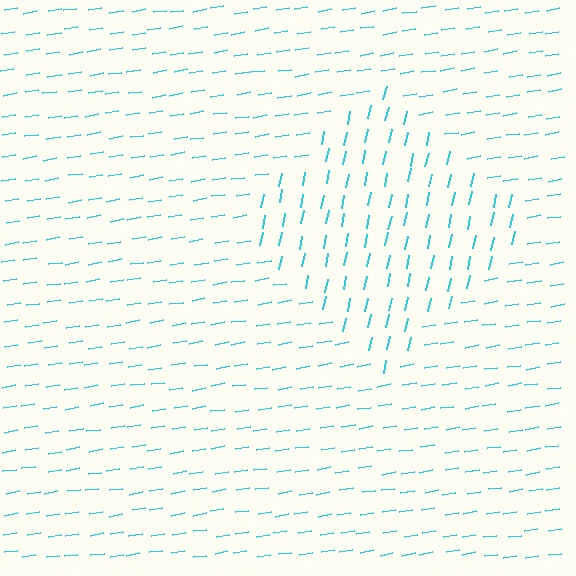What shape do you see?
I see a diamond.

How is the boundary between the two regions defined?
The boundary is defined purely by a change in line orientation (approximately 69 degrees difference). All lines are the same color and thickness.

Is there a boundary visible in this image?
Yes, there is a texture boundary formed by a change in line orientation.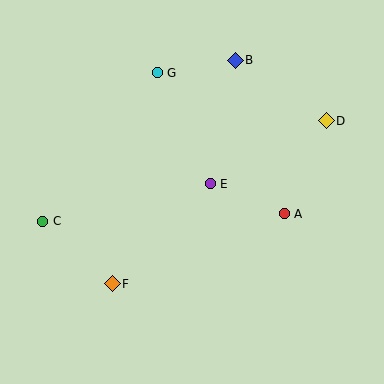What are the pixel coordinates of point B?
Point B is at (235, 60).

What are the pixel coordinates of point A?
Point A is at (284, 214).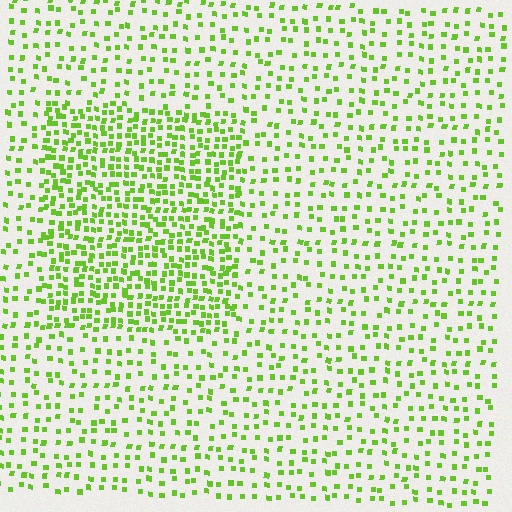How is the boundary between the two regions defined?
The boundary is defined by a change in element density (approximately 2.1x ratio). All elements are the same color, size, and shape.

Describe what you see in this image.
The image contains small lime elements arranged at two different densities. A rectangle-shaped region is visible where the elements are more densely packed than the surrounding area.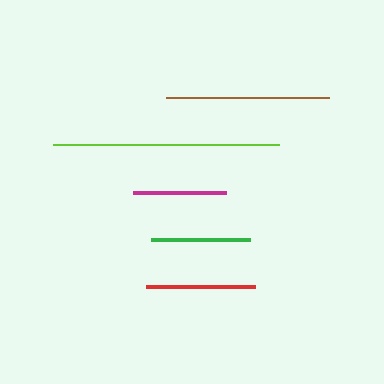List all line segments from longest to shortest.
From longest to shortest: lime, brown, red, green, magenta.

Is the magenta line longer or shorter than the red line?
The red line is longer than the magenta line.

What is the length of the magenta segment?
The magenta segment is approximately 92 pixels long.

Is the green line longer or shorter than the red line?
The red line is longer than the green line.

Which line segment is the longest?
The lime line is the longest at approximately 226 pixels.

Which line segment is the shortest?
The magenta line is the shortest at approximately 92 pixels.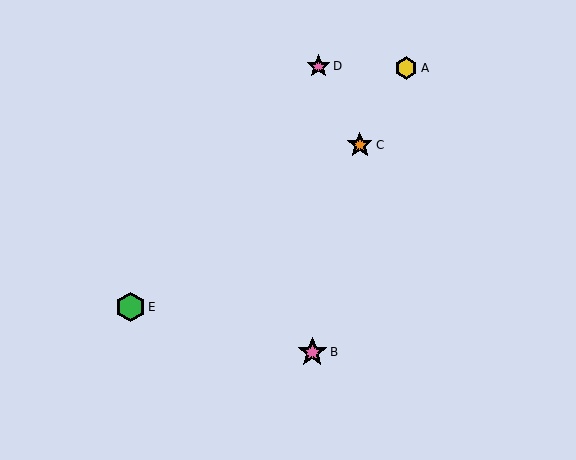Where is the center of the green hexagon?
The center of the green hexagon is at (130, 307).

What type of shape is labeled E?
Shape E is a green hexagon.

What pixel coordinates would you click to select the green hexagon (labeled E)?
Click at (130, 307) to select the green hexagon E.